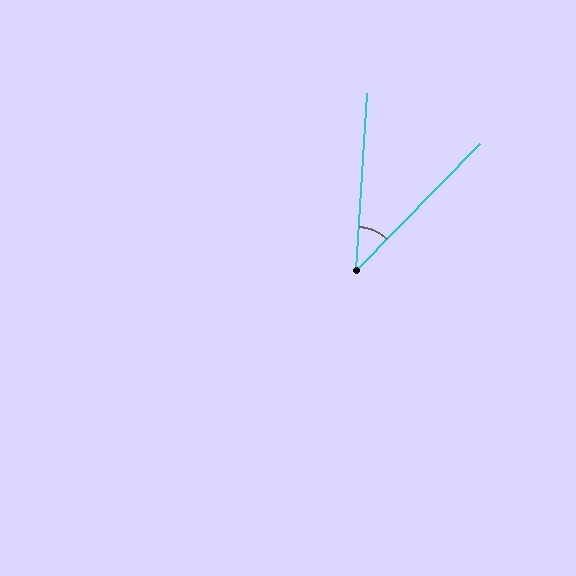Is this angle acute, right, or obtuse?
It is acute.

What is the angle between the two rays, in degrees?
Approximately 41 degrees.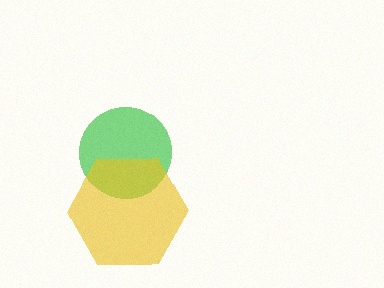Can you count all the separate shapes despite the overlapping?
Yes, there are 2 separate shapes.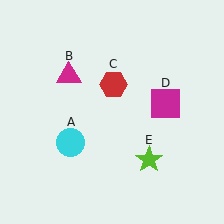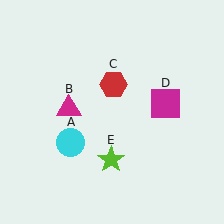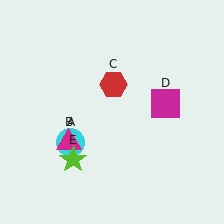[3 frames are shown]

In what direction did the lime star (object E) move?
The lime star (object E) moved left.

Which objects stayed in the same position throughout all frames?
Cyan circle (object A) and red hexagon (object C) and magenta square (object D) remained stationary.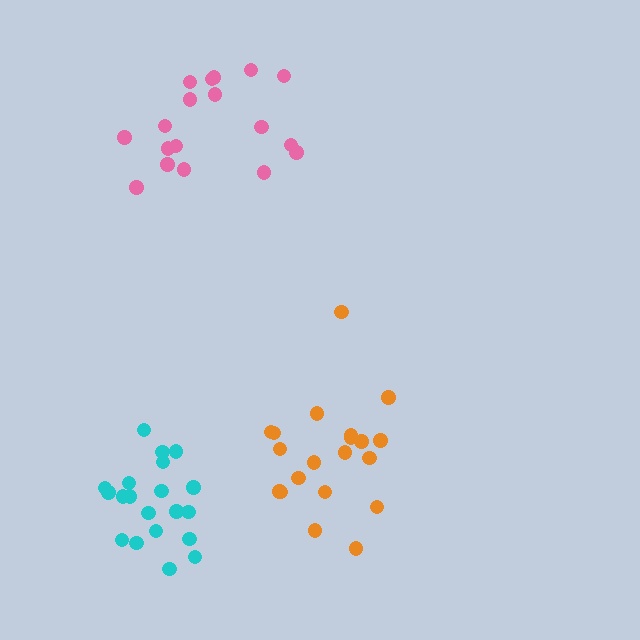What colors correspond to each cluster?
The clusters are colored: orange, pink, cyan.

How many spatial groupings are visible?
There are 3 spatial groupings.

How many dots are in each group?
Group 1: 21 dots, Group 2: 18 dots, Group 3: 20 dots (59 total).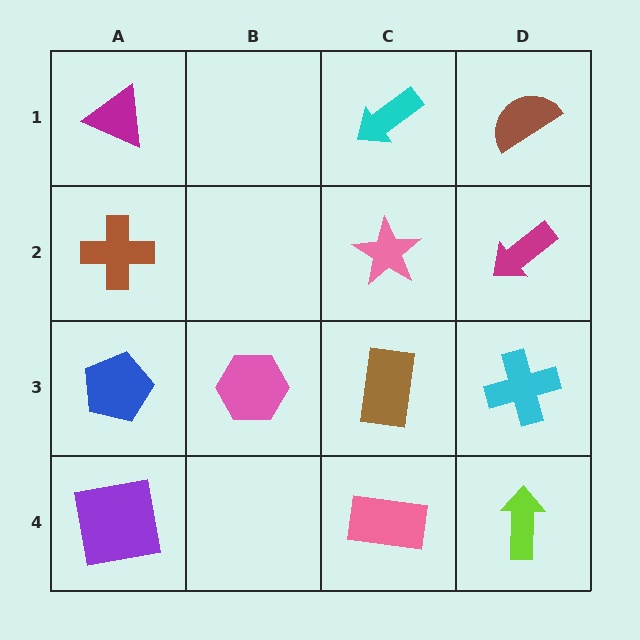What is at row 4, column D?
A lime arrow.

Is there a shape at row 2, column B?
No, that cell is empty.